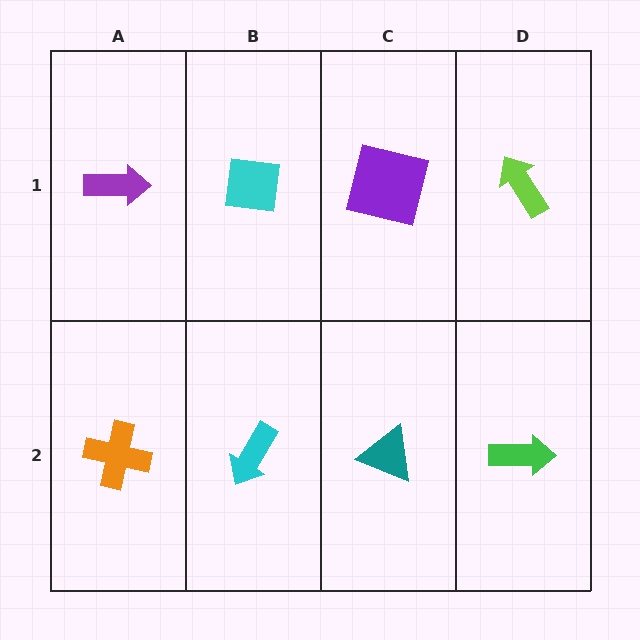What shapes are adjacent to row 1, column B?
A cyan arrow (row 2, column B), a purple arrow (row 1, column A), a purple square (row 1, column C).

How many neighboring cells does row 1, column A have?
2.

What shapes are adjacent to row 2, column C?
A purple square (row 1, column C), a cyan arrow (row 2, column B), a green arrow (row 2, column D).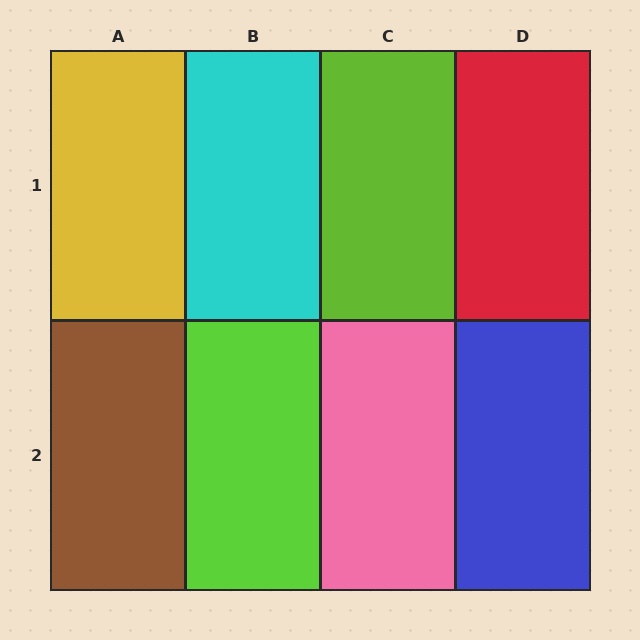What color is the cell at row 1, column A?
Yellow.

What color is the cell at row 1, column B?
Cyan.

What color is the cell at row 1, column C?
Lime.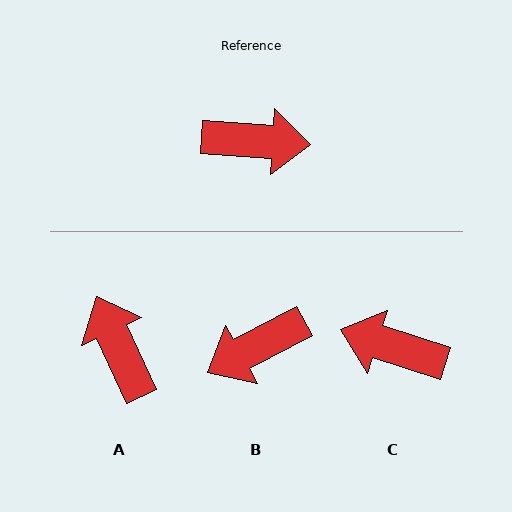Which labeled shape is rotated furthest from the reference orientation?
C, about 166 degrees away.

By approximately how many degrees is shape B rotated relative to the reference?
Approximately 148 degrees clockwise.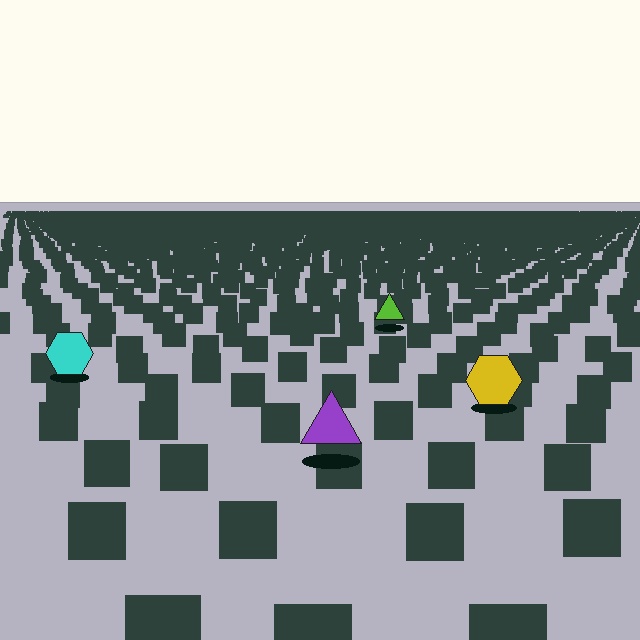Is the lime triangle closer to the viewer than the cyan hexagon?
No. The cyan hexagon is closer — you can tell from the texture gradient: the ground texture is coarser near it.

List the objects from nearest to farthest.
From nearest to farthest: the purple triangle, the yellow hexagon, the cyan hexagon, the lime triangle.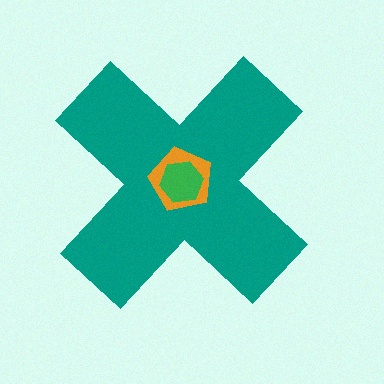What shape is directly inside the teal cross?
The orange pentagon.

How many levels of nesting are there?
3.